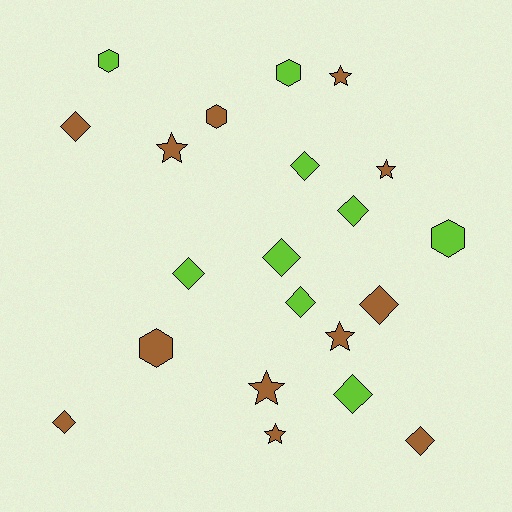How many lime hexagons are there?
There are 3 lime hexagons.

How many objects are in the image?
There are 21 objects.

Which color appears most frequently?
Brown, with 12 objects.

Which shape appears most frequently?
Diamond, with 10 objects.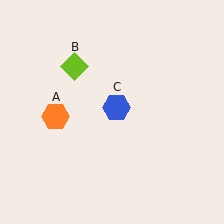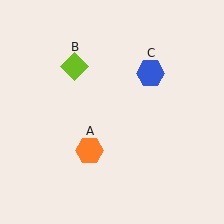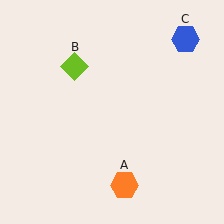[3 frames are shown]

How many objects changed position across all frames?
2 objects changed position: orange hexagon (object A), blue hexagon (object C).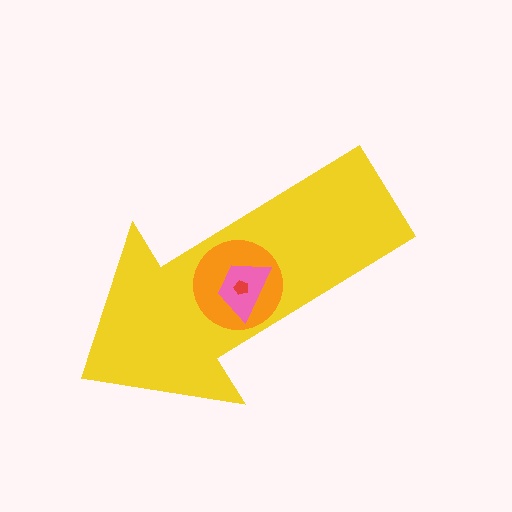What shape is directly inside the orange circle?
The pink trapezoid.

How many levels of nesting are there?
4.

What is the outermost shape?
The yellow arrow.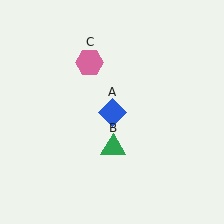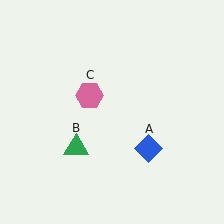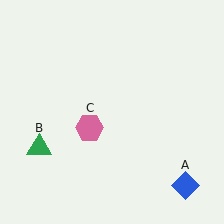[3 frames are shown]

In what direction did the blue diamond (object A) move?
The blue diamond (object A) moved down and to the right.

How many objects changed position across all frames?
3 objects changed position: blue diamond (object A), green triangle (object B), pink hexagon (object C).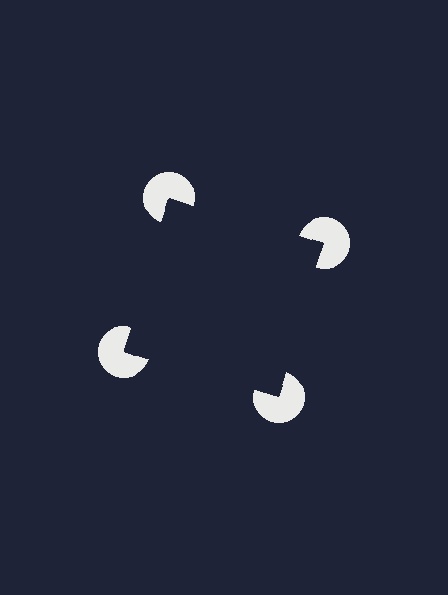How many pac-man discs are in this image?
There are 4 — one at each vertex of the illusory square.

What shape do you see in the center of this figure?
An illusory square — its edges are inferred from the aligned wedge cuts in the pac-man discs, not physically drawn.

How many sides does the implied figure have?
4 sides.